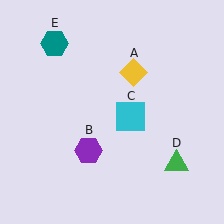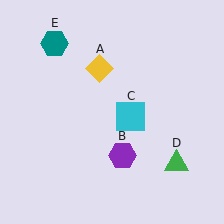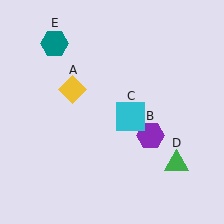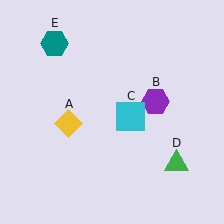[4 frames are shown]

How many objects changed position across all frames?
2 objects changed position: yellow diamond (object A), purple hexagon (object B).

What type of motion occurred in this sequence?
The yellow diamond (object A), purple hexagon (object B) rotated counterclockwise around the center of the scene.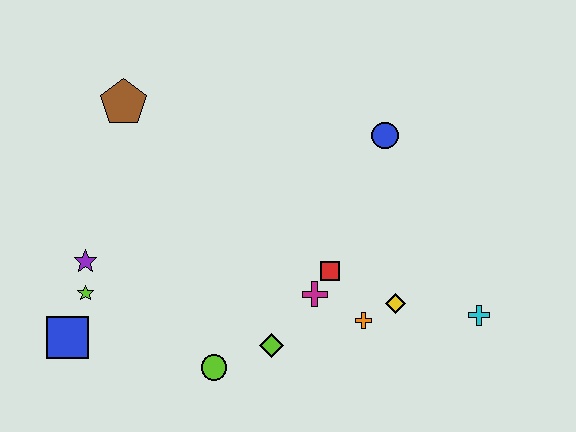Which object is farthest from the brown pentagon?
The cyan cross is farthest from the brown pentagon.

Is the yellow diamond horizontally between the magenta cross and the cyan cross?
Yes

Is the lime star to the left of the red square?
Yes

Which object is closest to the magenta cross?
The red square is closest to the magenta cross.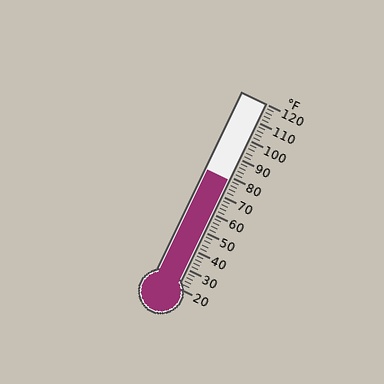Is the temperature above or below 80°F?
The temperature is below 80°F.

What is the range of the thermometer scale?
The thermometer scale ranges from 20°F to 120°F.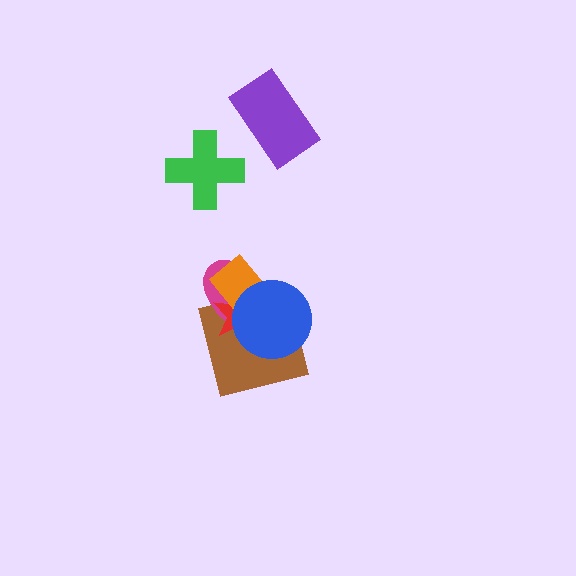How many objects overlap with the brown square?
4 objects overlap with the brown square.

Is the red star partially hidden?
Yes, it is partially covered by another shape.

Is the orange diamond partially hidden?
Yes, it is partially covered by another shape.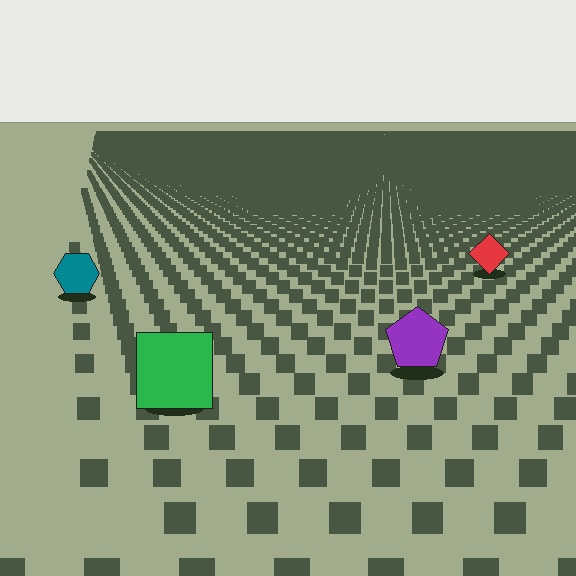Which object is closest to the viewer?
The green square is closest. The texture marks near it are larger and more spread out.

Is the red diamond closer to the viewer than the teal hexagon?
No. The teal hexagon is closer — you can tell from the texture gradient: the ground texture is coarser near it.